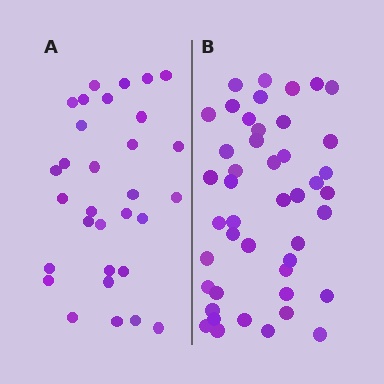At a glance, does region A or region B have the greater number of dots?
Region B (the right region) has more dots.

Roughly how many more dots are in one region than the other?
Region B has approximately 15 more dots than region A.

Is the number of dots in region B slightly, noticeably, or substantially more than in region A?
Region B has substantially more. The ratio is roughly 1.5 to 1.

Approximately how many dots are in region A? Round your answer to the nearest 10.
About 30 dots. (The exact count is 31, which rounds to 30.)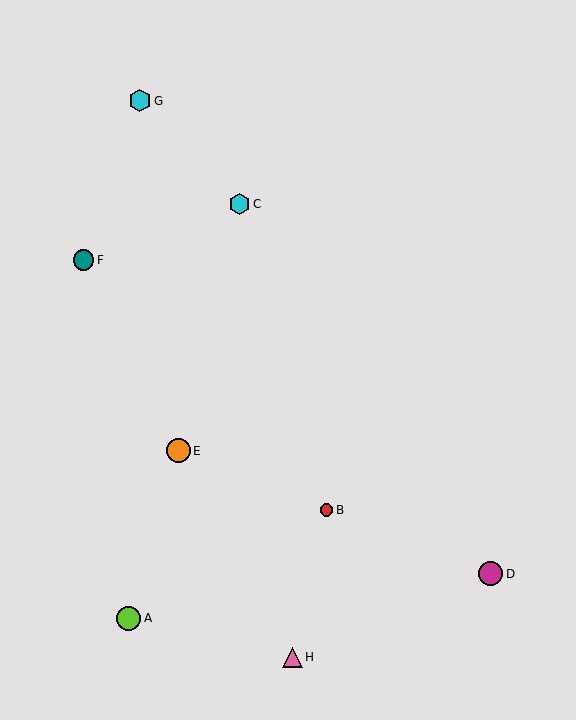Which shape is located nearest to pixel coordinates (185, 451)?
The orange circle (labeled E) at (179, 451) is nearest to that location.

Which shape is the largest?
The magenta circle (labeled D) is the largest.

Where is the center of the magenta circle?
The center of the magenta circle is at (490, 574).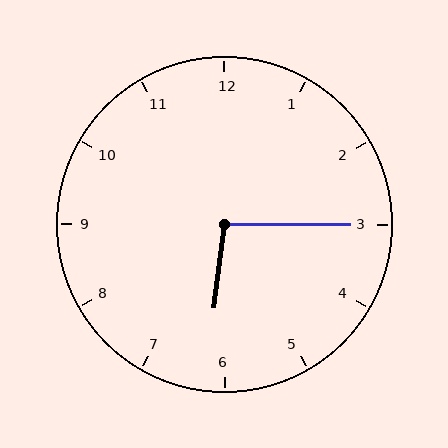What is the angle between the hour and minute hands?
Approximately 98 degrees.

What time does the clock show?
6:15.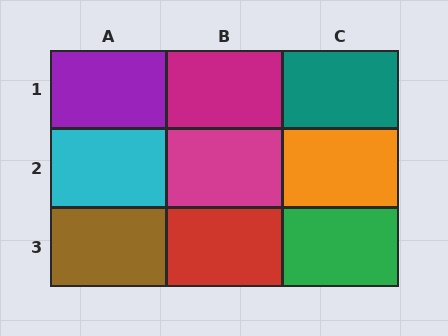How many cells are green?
1 cell is green.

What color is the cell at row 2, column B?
Magenta.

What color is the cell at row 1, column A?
Purple.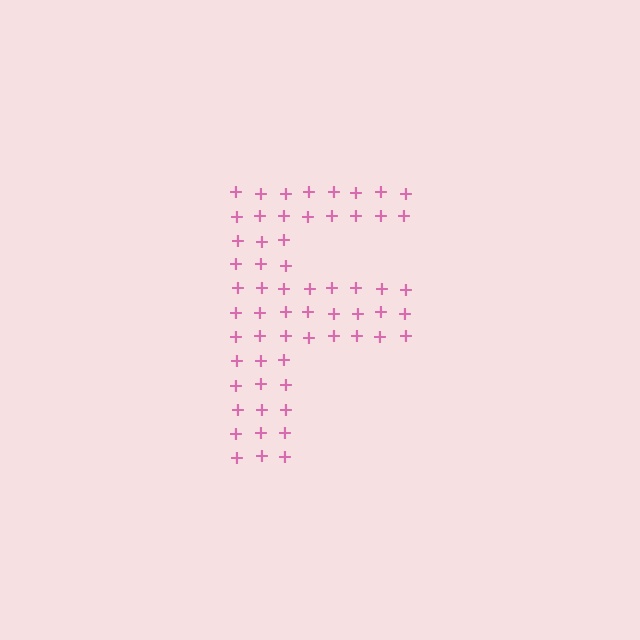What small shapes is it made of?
It is made of small plus signs.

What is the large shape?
The large shape is the letter F.